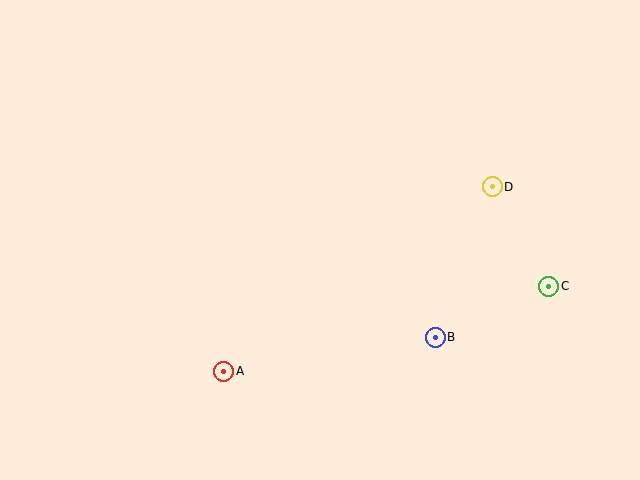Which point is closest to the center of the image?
Point B at (435, 337) is closest to the center.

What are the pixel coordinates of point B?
Point B is at (435, 337).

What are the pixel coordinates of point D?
Point D is at (492, 187).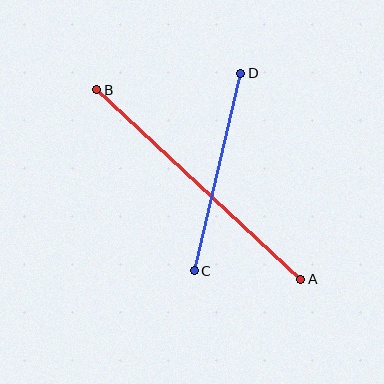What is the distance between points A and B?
The distance is approximately 278 pixels.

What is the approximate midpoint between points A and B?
The midpoint is at approximately (199, 184) pixels.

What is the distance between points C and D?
The distance is approximately 203 pixels.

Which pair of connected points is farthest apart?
Points A and B are farthest apart.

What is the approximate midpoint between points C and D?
The midpoint is at approximately (217, 172) pixels.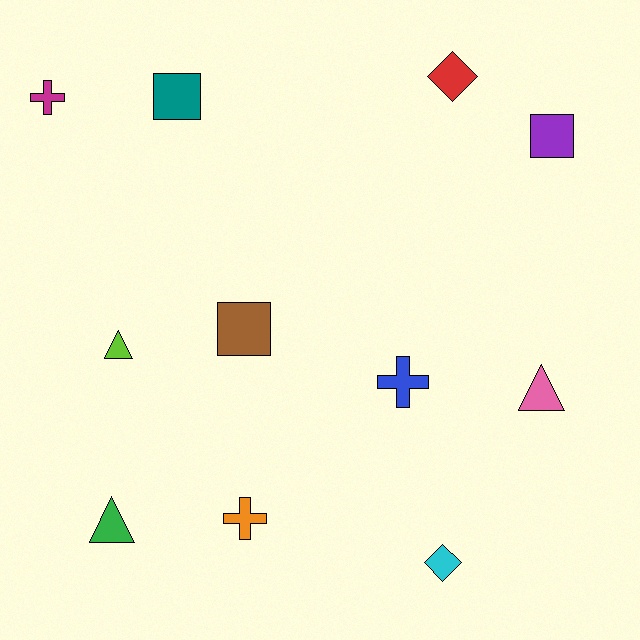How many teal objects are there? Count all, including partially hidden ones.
There is 1 teal object.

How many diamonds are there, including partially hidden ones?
There are 2 diamonds.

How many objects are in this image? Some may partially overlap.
There are 11 objects.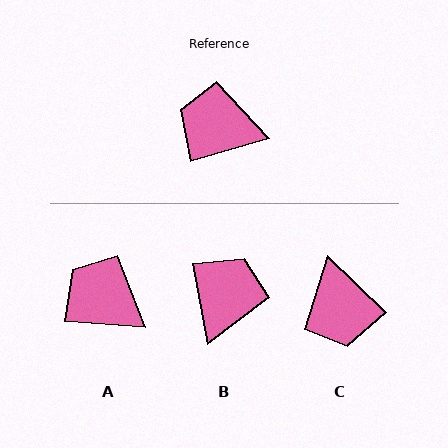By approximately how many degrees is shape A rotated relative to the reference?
Approximately 21 degrees clockwise.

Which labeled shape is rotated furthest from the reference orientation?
C, about 120 degrees away.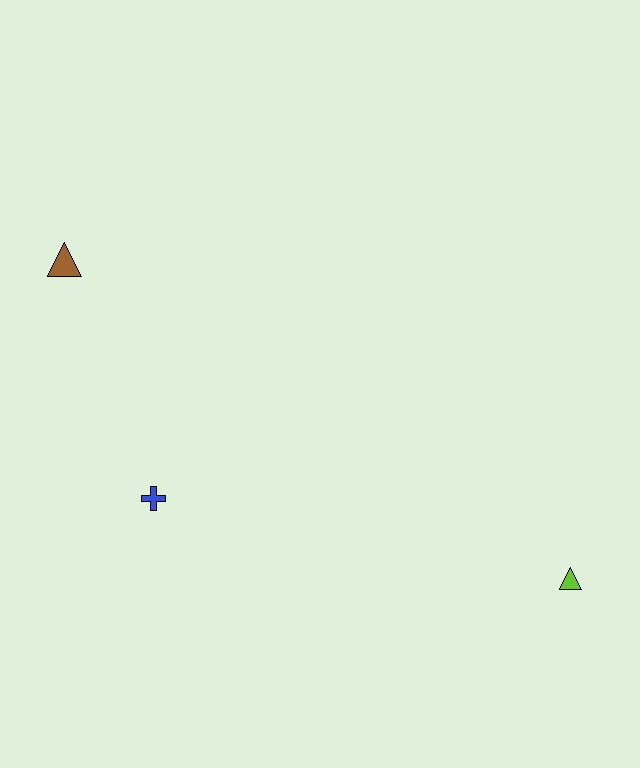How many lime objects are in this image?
There is 1 lime object.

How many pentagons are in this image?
There are no pentagons.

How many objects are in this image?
There are 3 objects.